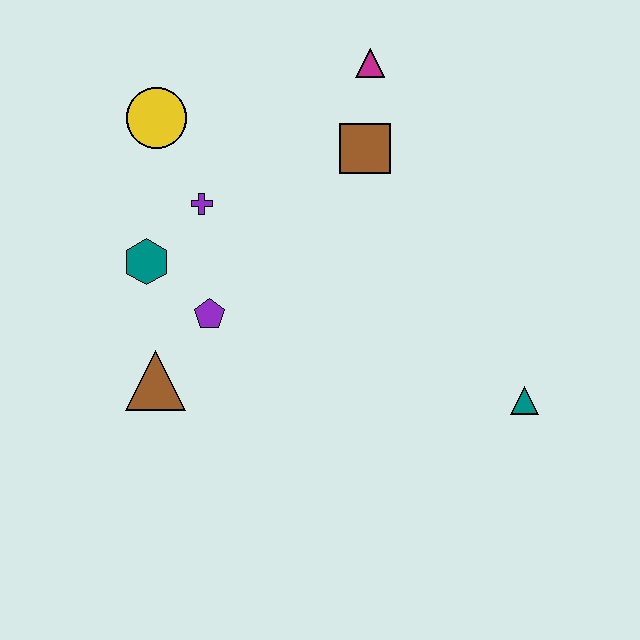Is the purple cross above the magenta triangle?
No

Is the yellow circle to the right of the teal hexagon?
Yes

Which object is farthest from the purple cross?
The teal triangle is farthest from the purple cross.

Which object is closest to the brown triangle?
The purple pentagon is closest to the brown triangle.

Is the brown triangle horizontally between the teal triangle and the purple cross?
No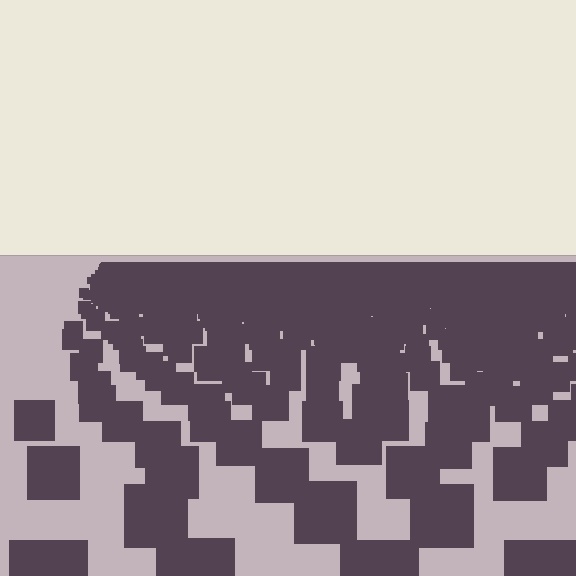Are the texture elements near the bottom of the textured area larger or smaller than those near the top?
Larger. Near the bottom, elements are closer to the viewer and appear at a bigger on-screen size.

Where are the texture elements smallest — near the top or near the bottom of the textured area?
Near the top.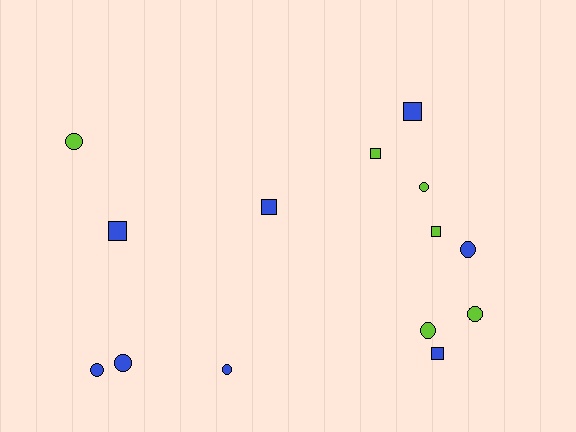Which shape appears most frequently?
Circle, with 8 objects.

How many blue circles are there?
There are 4 blue circles.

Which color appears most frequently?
Blue, with 8 objects.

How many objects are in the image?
There are 14 objects.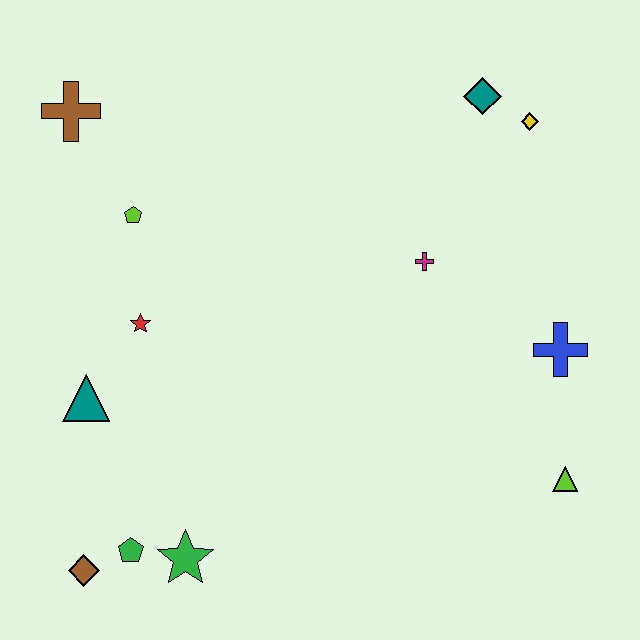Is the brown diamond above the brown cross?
No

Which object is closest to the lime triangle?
The blue cross is closest to the lime triangle.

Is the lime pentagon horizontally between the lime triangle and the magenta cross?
No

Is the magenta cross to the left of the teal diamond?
Yes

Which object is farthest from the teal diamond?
The brown diamond is farthest from the teal diamond.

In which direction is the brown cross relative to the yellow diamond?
The brown cross is to the left of the yellow diamond.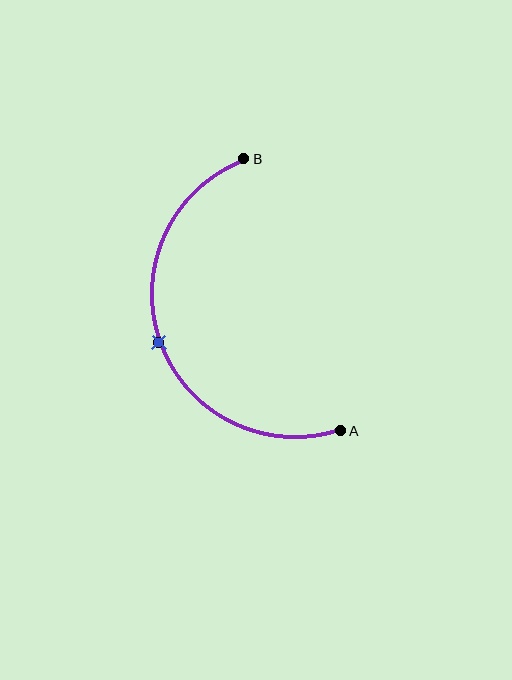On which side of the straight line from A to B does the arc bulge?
The arc bulges to the left of the straight line connecting A and B.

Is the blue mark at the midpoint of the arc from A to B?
Yes. The blue mark lies on the arc at equal arc-length from both A and B — it is the arc midpoint.